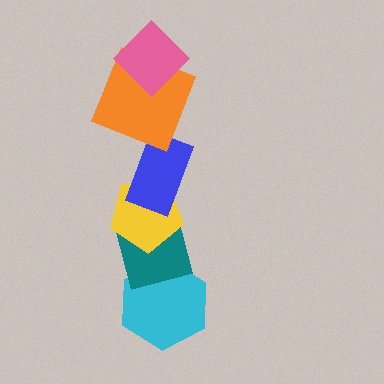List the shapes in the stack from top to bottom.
From top to bottom: the pink diamond, the orange square, the blue rectangle, the yellow pentagon, the teal square, the cyan hexagon.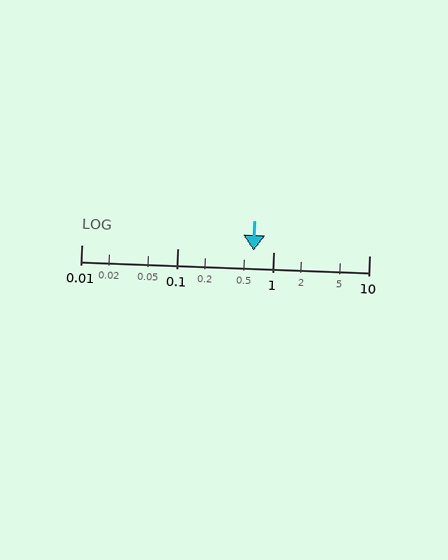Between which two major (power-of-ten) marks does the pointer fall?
The pointer is between 0.1 and 1.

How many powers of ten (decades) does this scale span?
The scale spans 3 decades, from 0.01 to 10.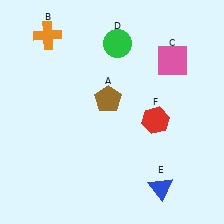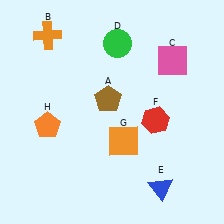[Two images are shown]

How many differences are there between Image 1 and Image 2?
There are 2 differences between the two images.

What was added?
An orange square (G), an orange pentagon (H) were added in Image 2.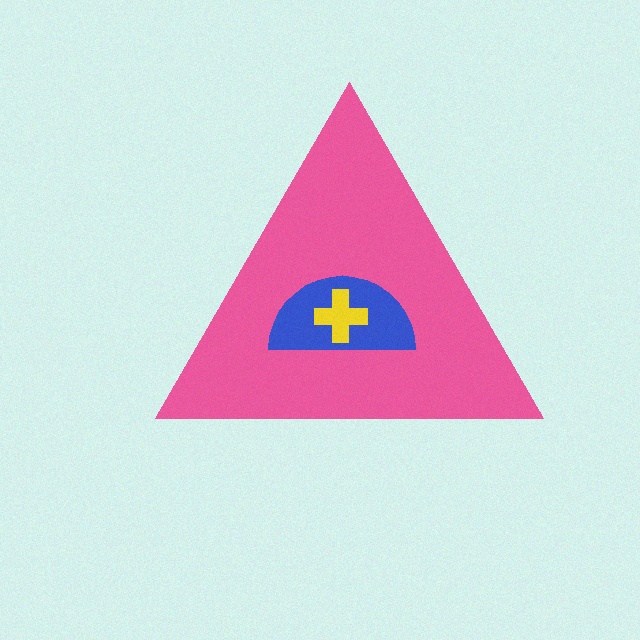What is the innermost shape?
The yellow cross.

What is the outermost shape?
The pink triangle.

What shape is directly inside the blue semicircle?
The yellow cross.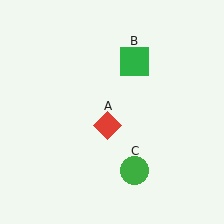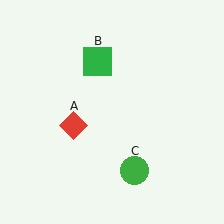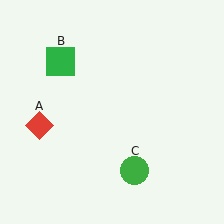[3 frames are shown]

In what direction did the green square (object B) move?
The green square (object B) moved left.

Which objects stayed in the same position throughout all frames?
Green circle (object C) remained stationary.